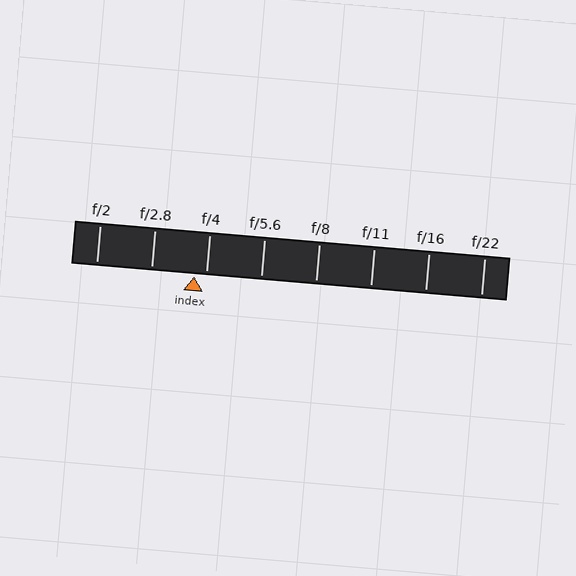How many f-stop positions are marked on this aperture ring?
There are 8 f-stop positions marked.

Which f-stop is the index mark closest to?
The index mark is closest to f/4.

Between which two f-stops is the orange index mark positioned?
The index mark is between f/2.8 and f/4.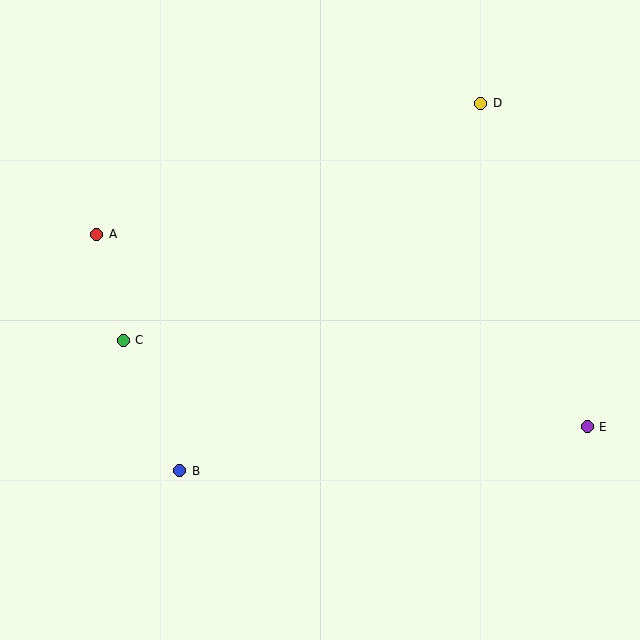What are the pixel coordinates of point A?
Point A is at (97, 234).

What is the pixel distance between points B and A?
The distance between B and A is 251 pixels.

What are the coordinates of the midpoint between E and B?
The midpoint between E and B is at (383, 449).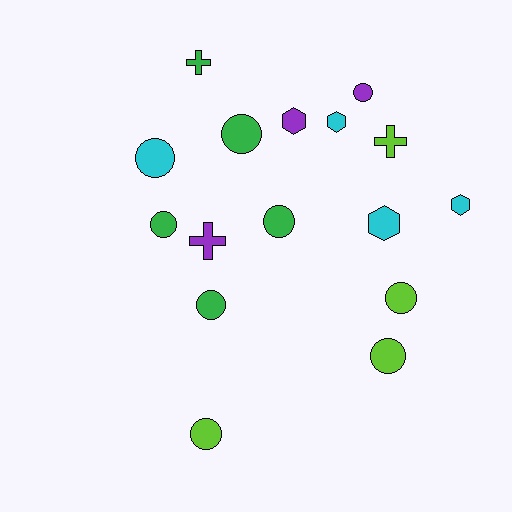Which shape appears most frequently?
Circle, with 9 objects.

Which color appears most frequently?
Green, with 5 objects.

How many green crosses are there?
There is 1 green cross.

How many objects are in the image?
There are 16 objects.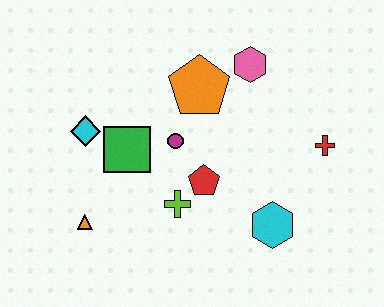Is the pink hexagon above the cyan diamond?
Yes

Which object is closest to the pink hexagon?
The orange pentagon is closest to the pink hexagon.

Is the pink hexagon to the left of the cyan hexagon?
Yes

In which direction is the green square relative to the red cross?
The green square is to the left of the red cross.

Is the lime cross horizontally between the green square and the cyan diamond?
No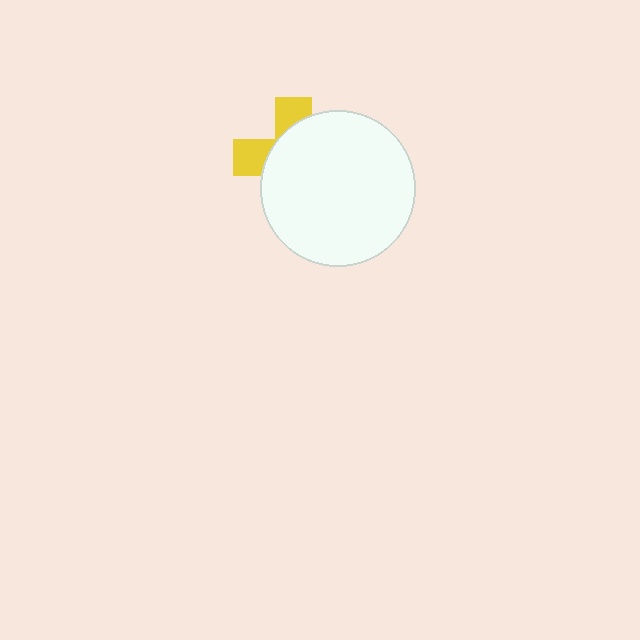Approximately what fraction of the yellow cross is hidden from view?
Roughly 70% of the yellow cross is hidden behind the white circle.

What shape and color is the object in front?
The object in front is a white circle.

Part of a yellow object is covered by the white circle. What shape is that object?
It is a cross.